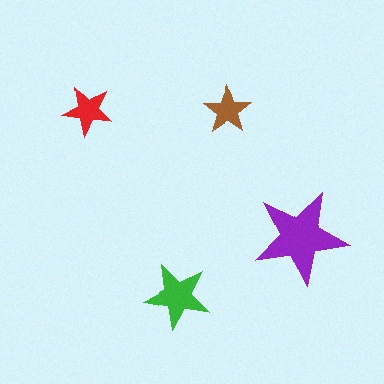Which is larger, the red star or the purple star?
The purple one.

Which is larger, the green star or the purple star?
The purple one.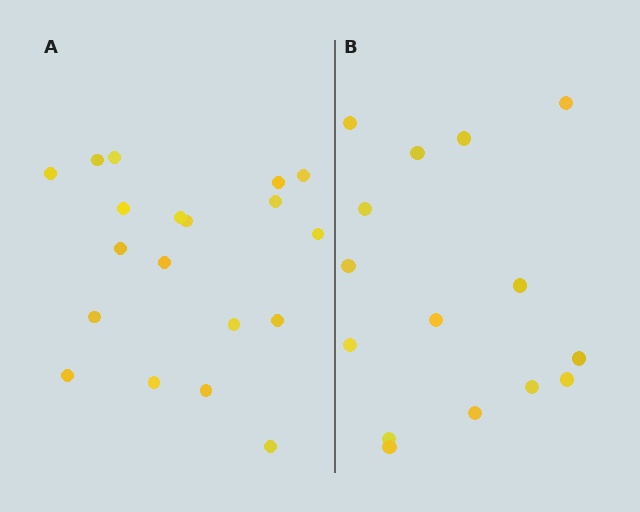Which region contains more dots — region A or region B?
Region A (the left region) has more dots.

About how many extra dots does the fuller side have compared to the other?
Region A has about 4 more dots than region B.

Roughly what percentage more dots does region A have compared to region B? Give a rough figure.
About 25% more.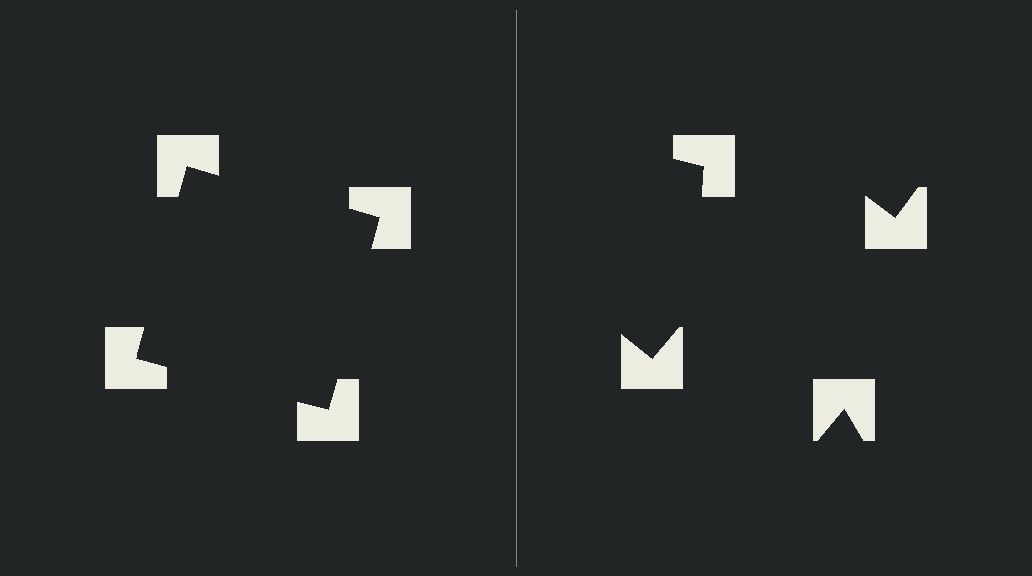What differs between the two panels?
The notched squares are positioned identically on both sides; only the wedge orientations differ. On the left they align to a square; on the right they are misaligned.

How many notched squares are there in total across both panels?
8 — 4 on each side.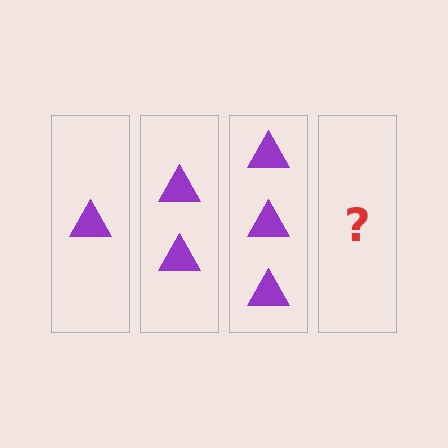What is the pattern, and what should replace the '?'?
The pattern is that each step adds one more triangle. The '?' should be 4 triangles.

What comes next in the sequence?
The next element should be 4 triangles.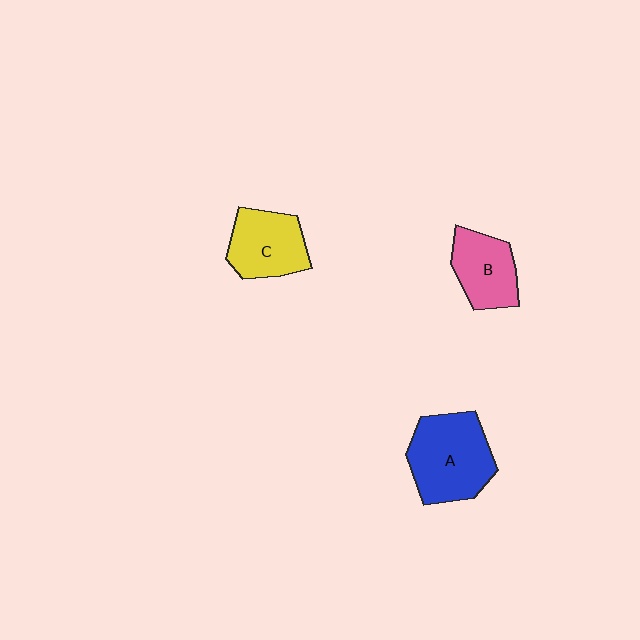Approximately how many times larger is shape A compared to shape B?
Approximately 1.5 times.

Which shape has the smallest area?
Shape B (pink).